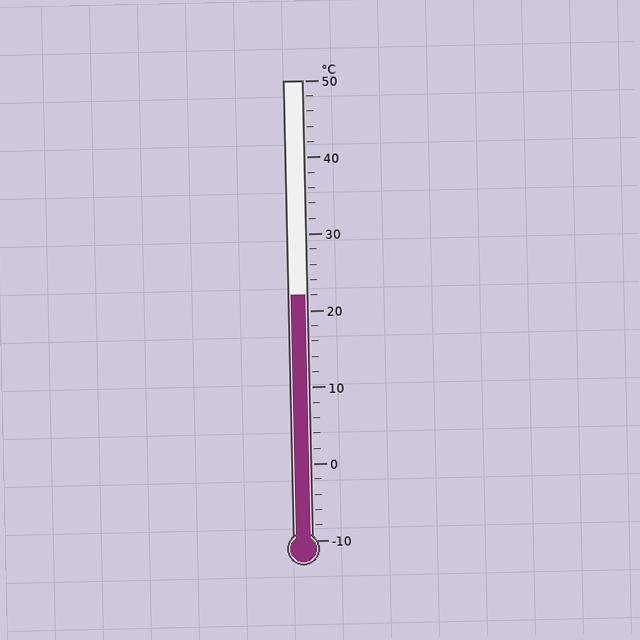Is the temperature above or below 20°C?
The temperature is above 20°C.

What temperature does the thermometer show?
The thermometer shows approximately 22°C.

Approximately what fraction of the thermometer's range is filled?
The thermometer is filled to approximately 55% of its range.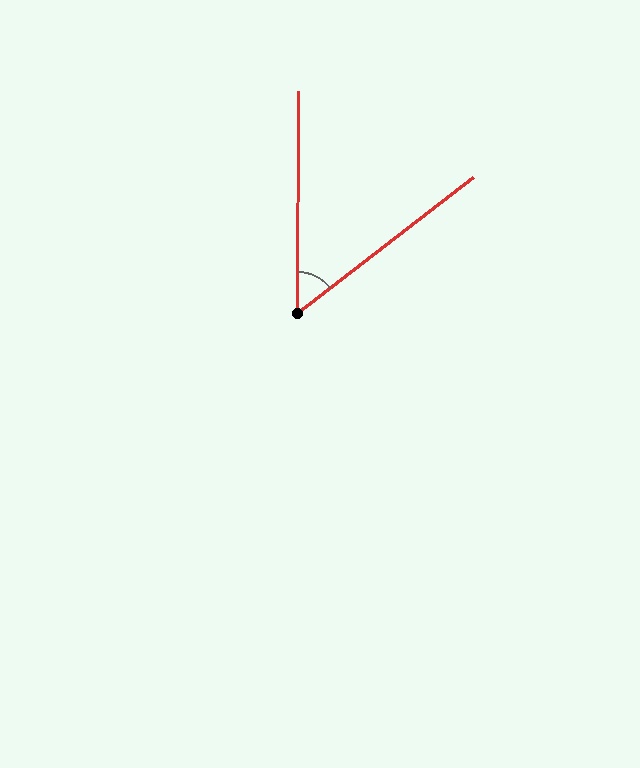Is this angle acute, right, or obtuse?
It is acute.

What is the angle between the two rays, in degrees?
Approximately 52 degrees.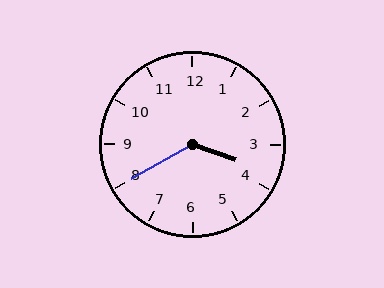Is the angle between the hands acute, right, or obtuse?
It is obtuse.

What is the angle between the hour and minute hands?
Approximately 130 degrees.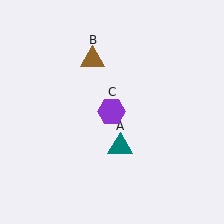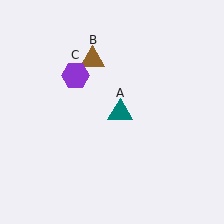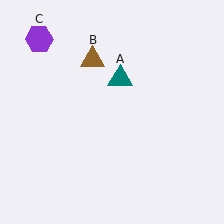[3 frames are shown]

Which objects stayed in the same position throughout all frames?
Brown triangle (object B) remained stationary.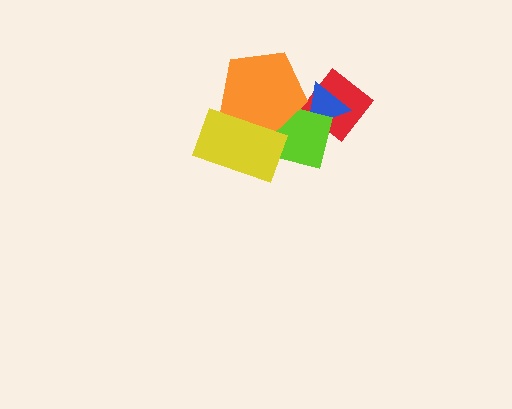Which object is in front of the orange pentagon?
The yellow rectangle is in front of the orange pentagon.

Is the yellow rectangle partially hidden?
No, no other shape covers it.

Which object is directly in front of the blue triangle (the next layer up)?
The lime rectangle is directly in front of the blue triangle.